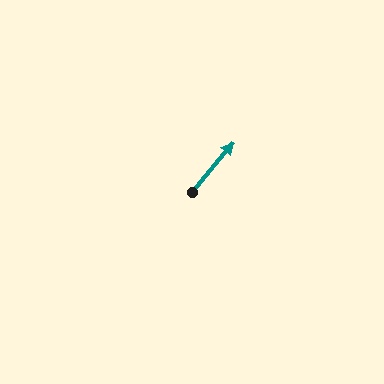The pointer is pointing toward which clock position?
Roughly 1 o'clock.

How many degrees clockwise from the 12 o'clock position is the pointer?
Approximately 40 degrees.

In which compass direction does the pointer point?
Northeast.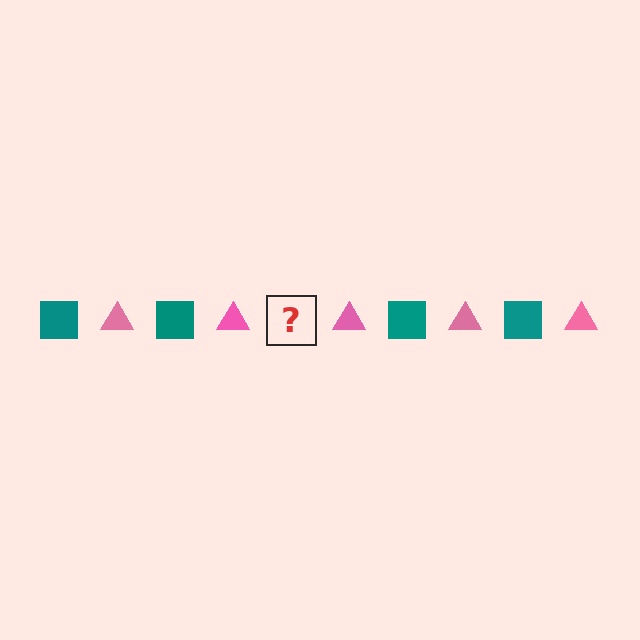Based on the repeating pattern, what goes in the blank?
The blank should be a teal square.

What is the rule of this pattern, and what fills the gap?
The rule is that the pattern alternates between teal square and pink triangle. The gap should be filled with a teal square.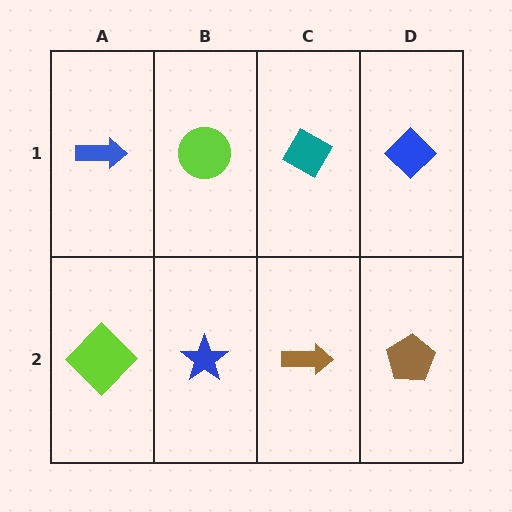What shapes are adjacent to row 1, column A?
A lime diamond (row 2, column A), a lime circle (row 1, column B).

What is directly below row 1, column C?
A brown arrow.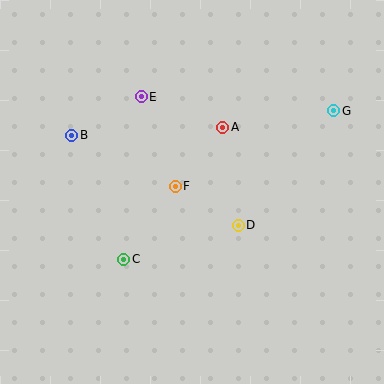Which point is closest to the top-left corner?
Point B is closest to the top-left corner.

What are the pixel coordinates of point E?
Point E is at (141, 97).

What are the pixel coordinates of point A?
Point A is at (223, 127).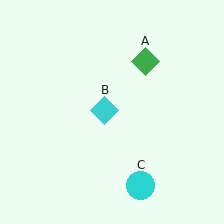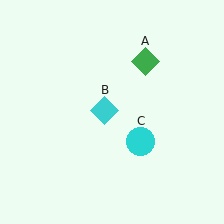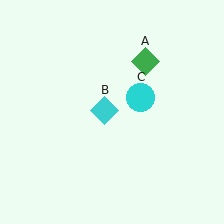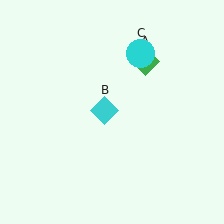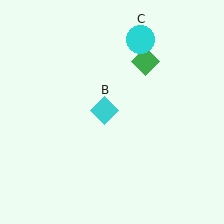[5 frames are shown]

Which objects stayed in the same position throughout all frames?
Green diamond (object A) and cyan diamond (object B) remained stationary.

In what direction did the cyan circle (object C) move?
The cyan circle (object C) moved up.